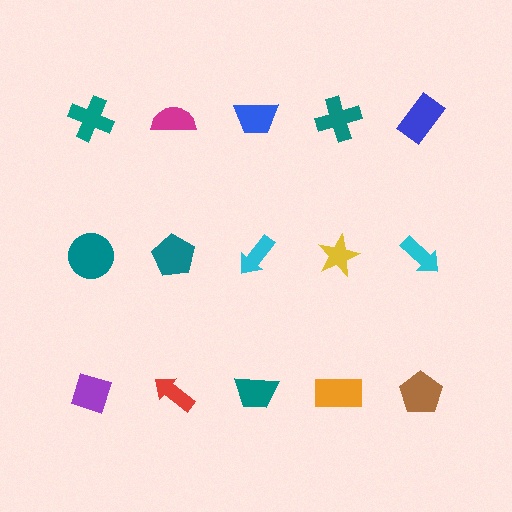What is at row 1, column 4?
A teal cross.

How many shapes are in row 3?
5 shapes.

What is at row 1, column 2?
A magenta semicircle.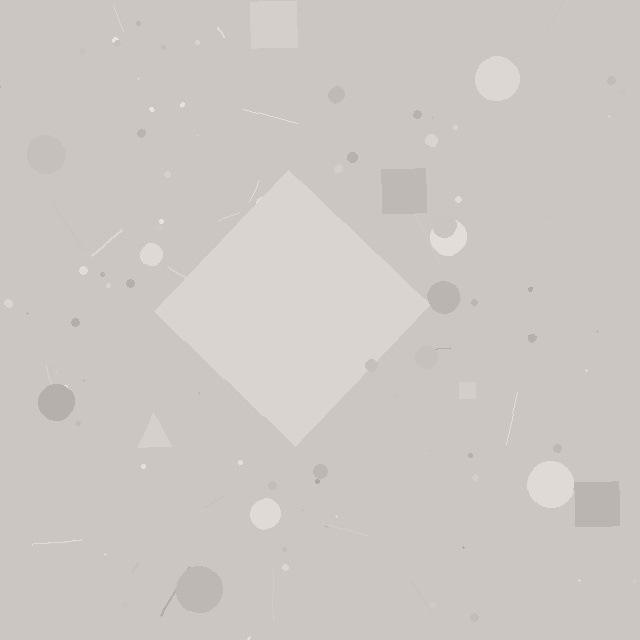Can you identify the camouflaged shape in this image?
The camouflaged shape is a diamond.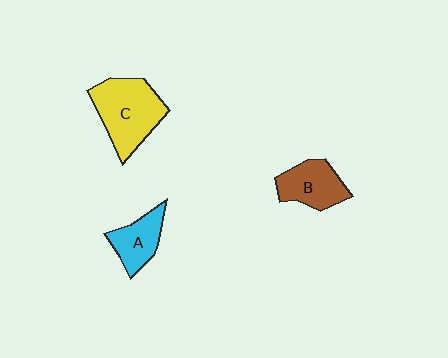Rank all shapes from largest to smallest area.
From largest to smallest: C (yellow), B (brown), A (cyan).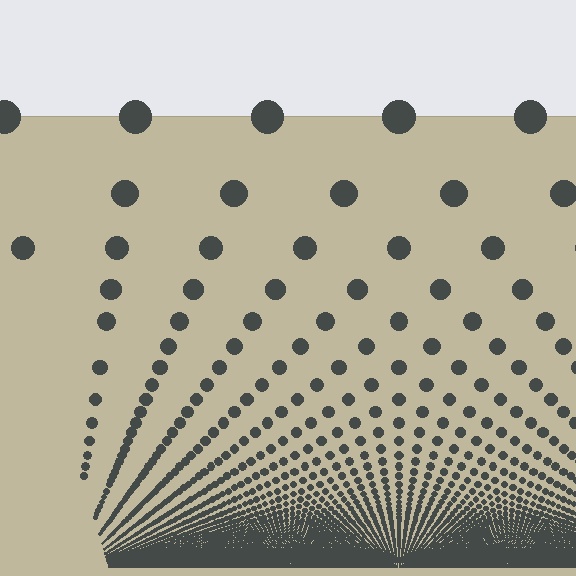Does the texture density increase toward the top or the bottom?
Density increases toward the bottom.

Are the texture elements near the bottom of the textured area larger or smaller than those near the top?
Smaller. The gradient is inverted — elements near the bottom are smaller and denser.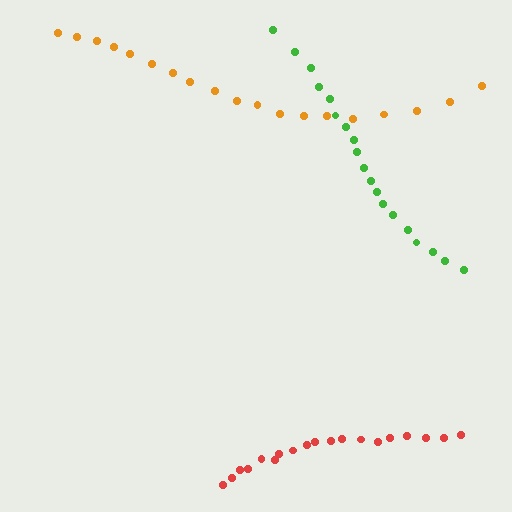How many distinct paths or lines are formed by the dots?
There are 3 distinct paths.